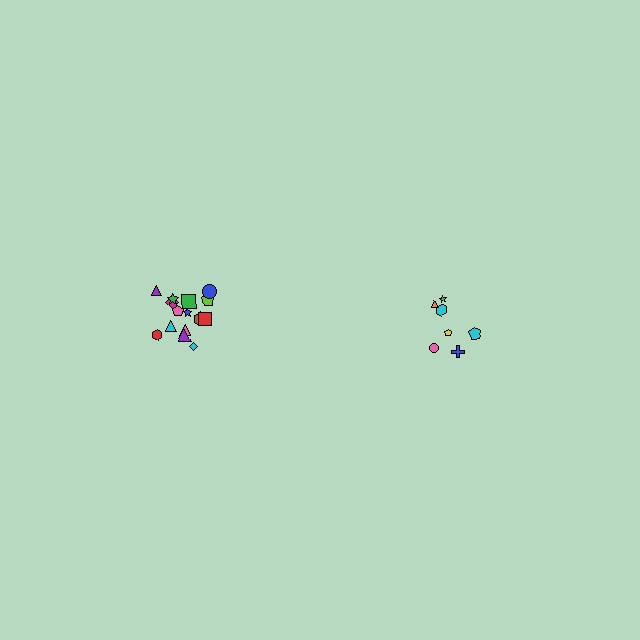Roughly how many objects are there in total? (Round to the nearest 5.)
Roughly 20 objects in total.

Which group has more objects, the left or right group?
The left group.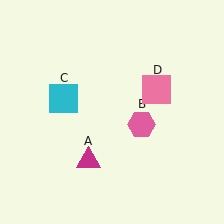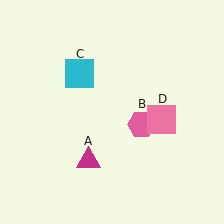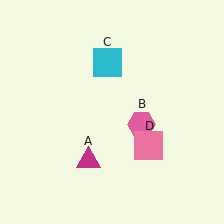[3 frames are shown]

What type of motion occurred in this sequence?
The cyan square (object C), pink square (object D) rotated clockwise around the center of the scene.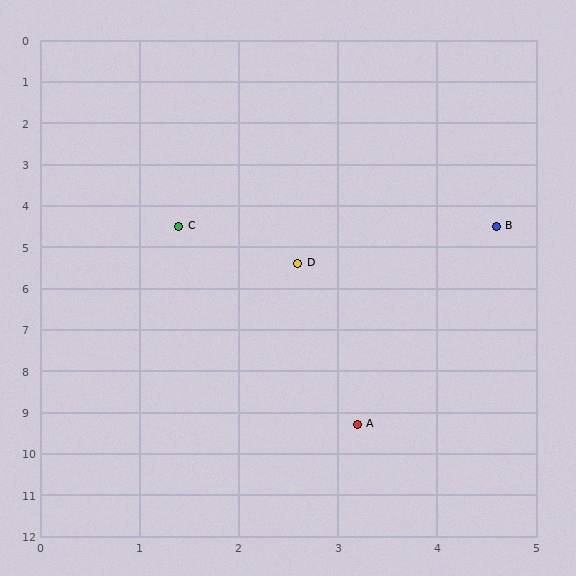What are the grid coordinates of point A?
Point A is at approximately (3.2, 9.3).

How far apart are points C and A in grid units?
Points C and A are about 5.1 grid units apart.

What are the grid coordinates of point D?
Point D is at approximately (2.6, 5.4).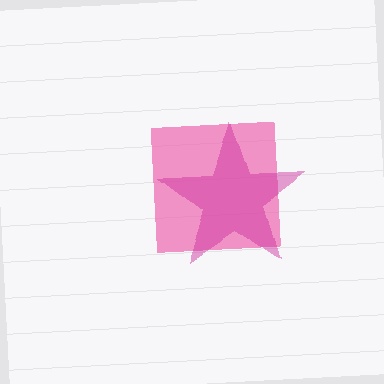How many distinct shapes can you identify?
There are 2 distinct shapes: a pink square, a magenta star.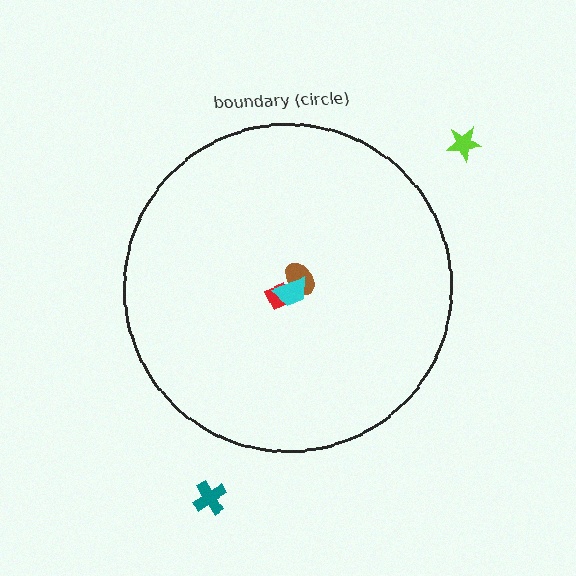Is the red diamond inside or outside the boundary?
Inside.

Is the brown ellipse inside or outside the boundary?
Inside.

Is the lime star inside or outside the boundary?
Outside.